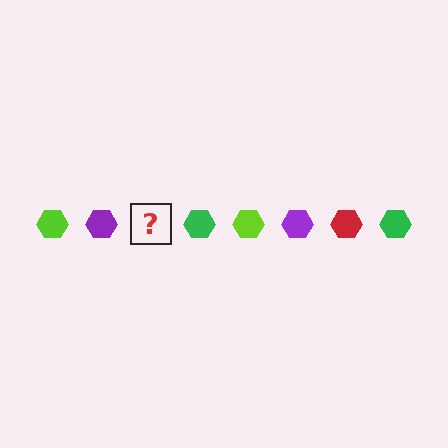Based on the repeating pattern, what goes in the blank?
The blank should be a red hexagon.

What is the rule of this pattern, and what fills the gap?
The rule is that the pattern cycles through lime, purple, red, green hexagons. The gap should be filled with a red hexagon.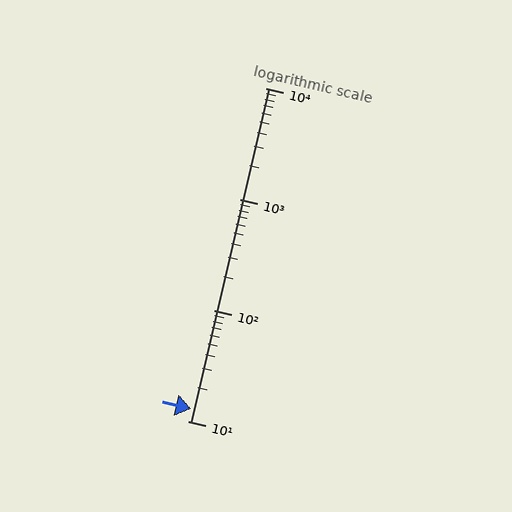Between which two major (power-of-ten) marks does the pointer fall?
The pointer is between 10 and 100.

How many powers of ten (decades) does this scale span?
The scale spans 3 decades, from 10 to 10000.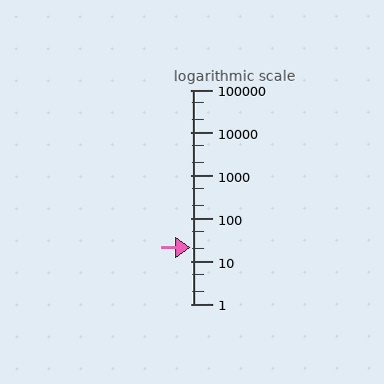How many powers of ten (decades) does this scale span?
The scale spans 5 decades, from 1 to 100000.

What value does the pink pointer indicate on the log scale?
The pointer indicates approximately 21.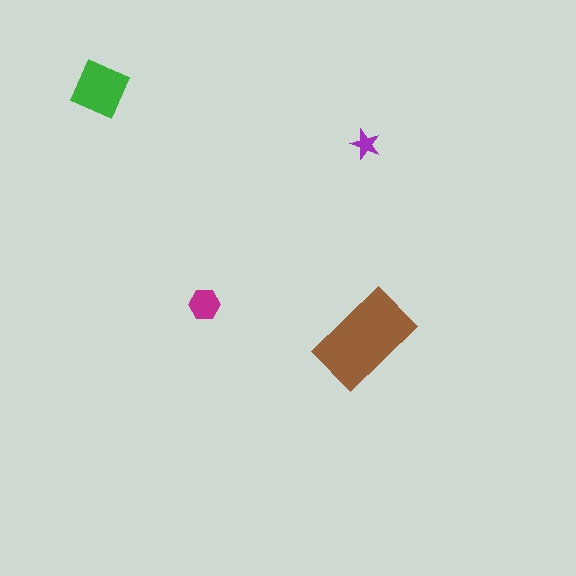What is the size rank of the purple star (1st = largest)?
4th.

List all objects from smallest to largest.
The purple star, the magenta hexagon, the green square, the brown rectangle.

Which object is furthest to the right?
The purple star is rightmost.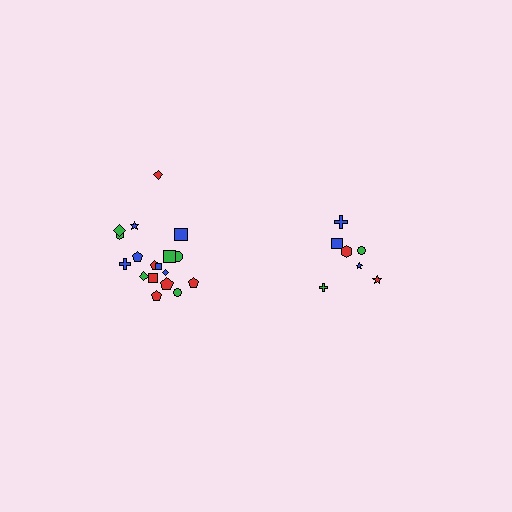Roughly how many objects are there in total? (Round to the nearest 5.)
Roughly 25 objects in total.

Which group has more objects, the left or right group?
The left group.